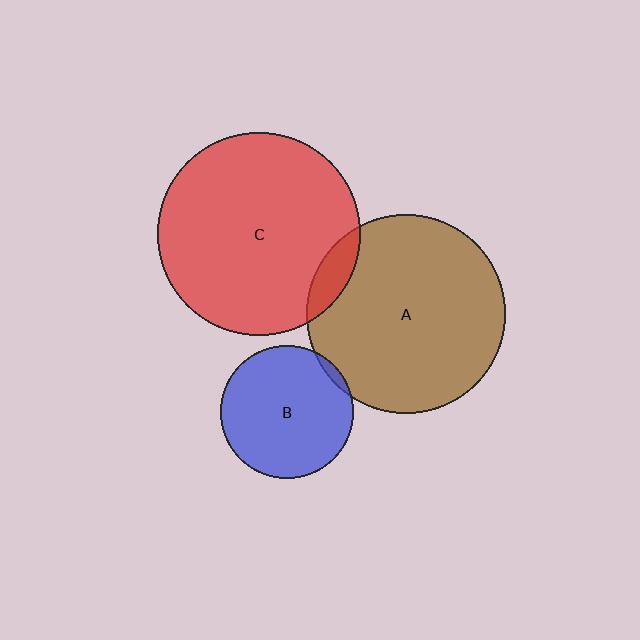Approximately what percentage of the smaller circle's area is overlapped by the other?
Approximately 10%.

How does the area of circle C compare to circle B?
Approximately 2.3 times.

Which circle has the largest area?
Circle C (red).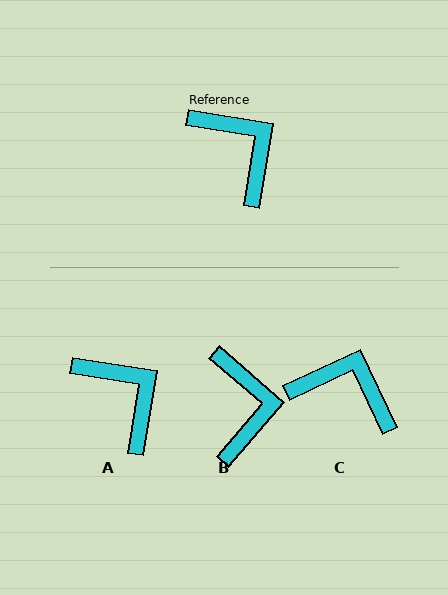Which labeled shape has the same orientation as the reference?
A.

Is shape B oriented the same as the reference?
No, it is off by about 32 degrees.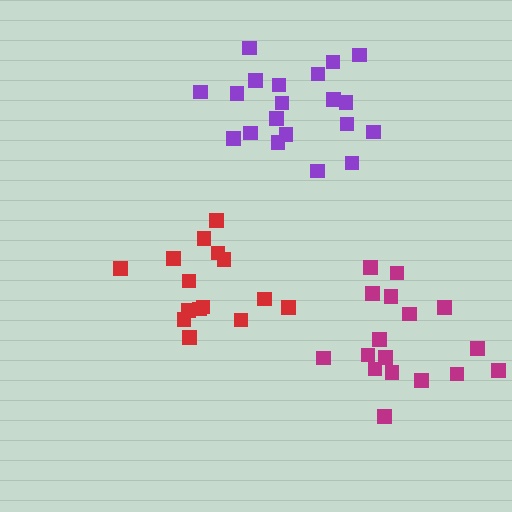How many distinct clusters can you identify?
There are 3 distinct clusters.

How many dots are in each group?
Group 1: 17 dots, Group 2: 15 dots, Group 3: 20 dots (52 total).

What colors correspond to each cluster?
The clusters are colored: magenta, red, purple.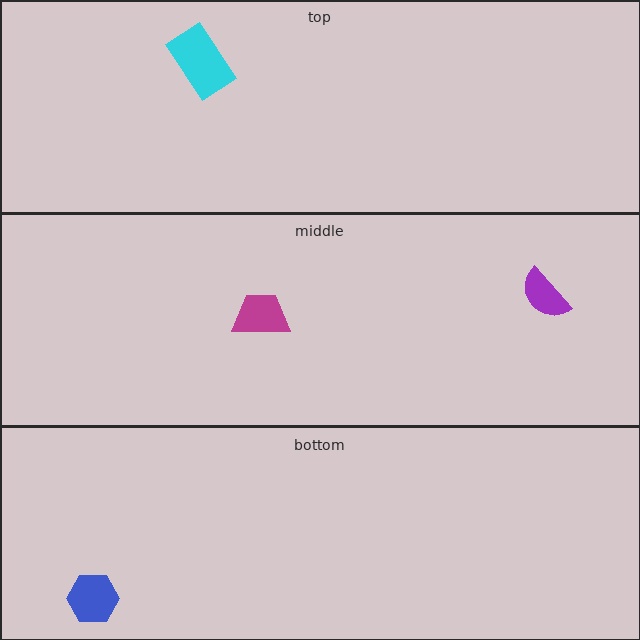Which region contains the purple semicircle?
The middle region.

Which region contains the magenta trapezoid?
The middle region.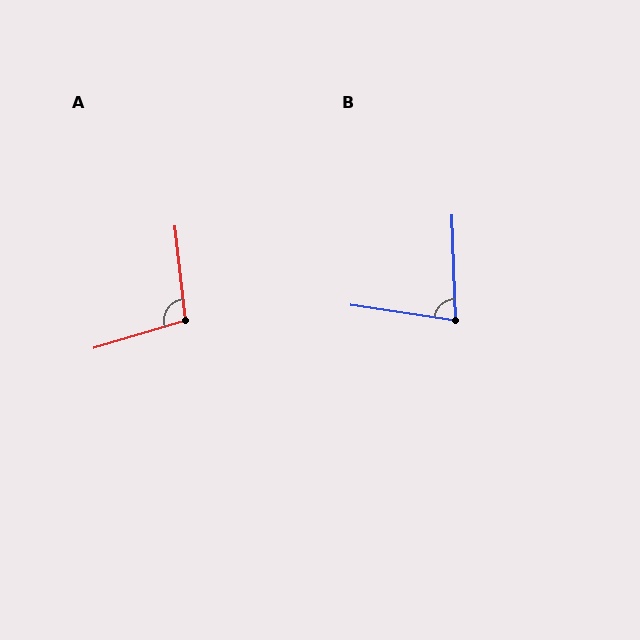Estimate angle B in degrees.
Approximately 80 degrees.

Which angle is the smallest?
B, at approximately 80 degrees.